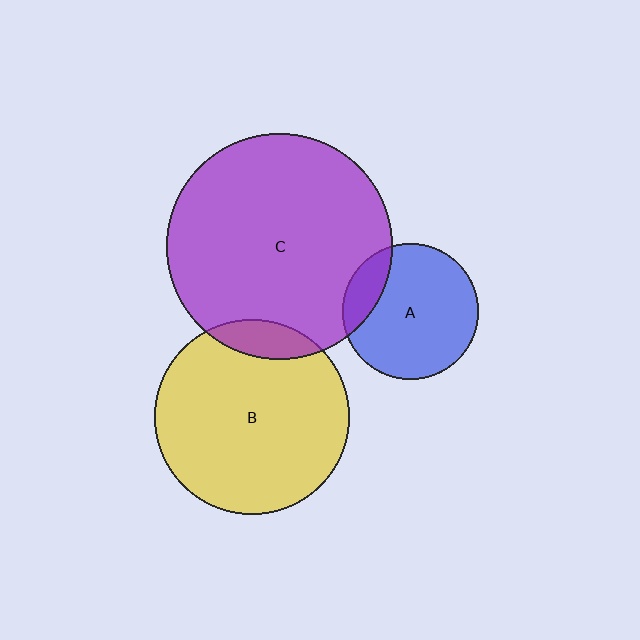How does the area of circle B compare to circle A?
Approximately 2.1 times.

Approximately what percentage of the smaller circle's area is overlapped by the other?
Approximately 15%.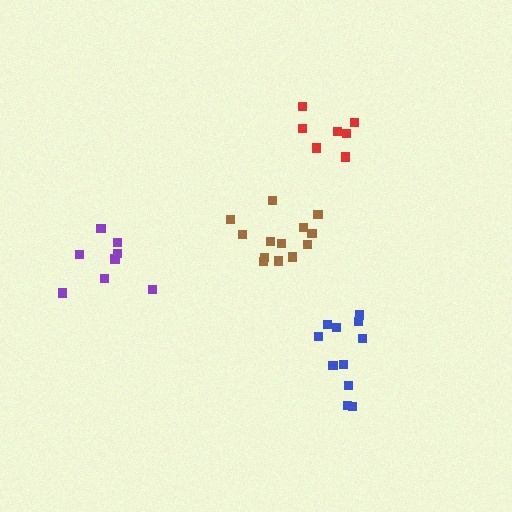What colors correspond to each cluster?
The clusters are colored: brown, purple, red, blue.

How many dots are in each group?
Group 1: 13 dots, Group 2: 8 dots, Group 3: 7 dots, Group 4: 11 dots (39 total).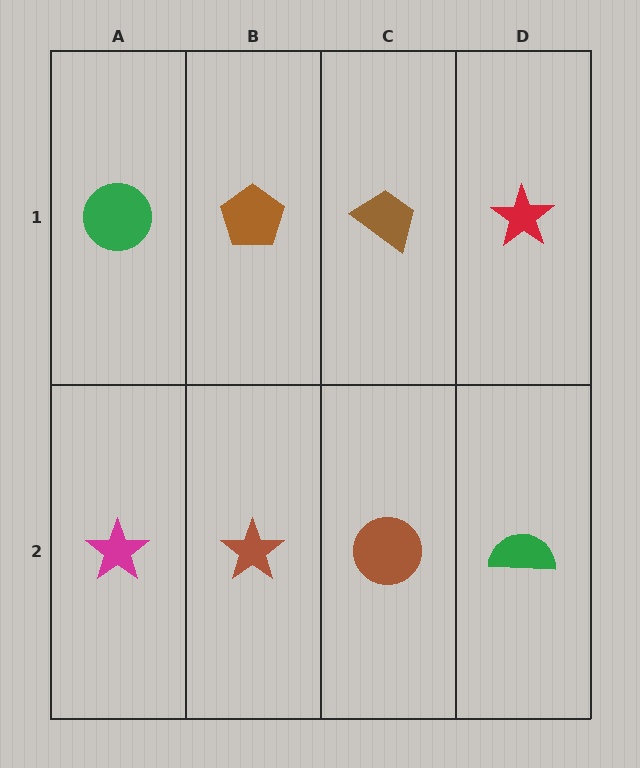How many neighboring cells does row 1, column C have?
3.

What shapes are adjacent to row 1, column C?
A brown circle (row 2, column C), a brown pentagon (row 1, column B), a red star (row 1, column D).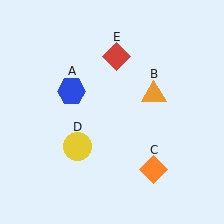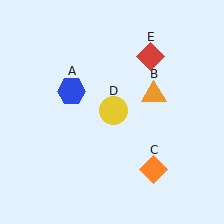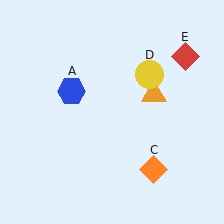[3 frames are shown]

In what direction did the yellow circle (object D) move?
The yellow circle (object D) moved up and to the right.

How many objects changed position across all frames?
2 objects changed position: yellow circle (object D), red diamond (object E).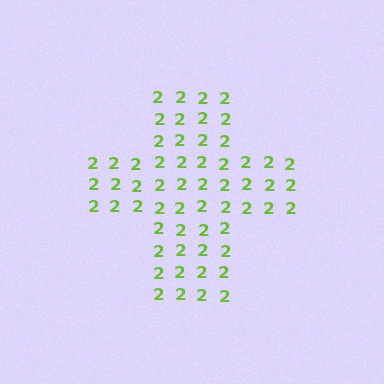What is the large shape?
The large shape is a cross.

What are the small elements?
The small elements are digit 2's.